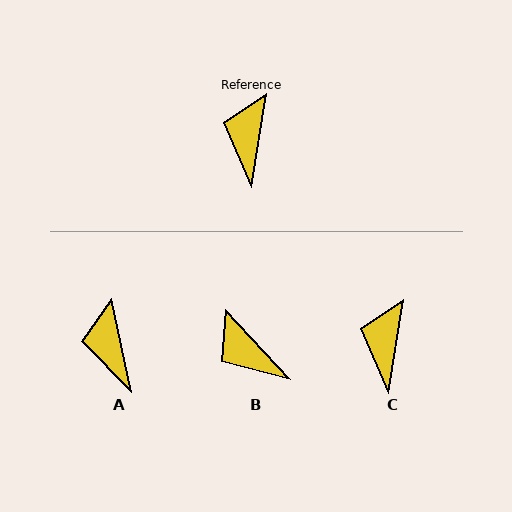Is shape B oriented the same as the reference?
No, it is off by about 51 degrees.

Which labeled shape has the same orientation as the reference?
C.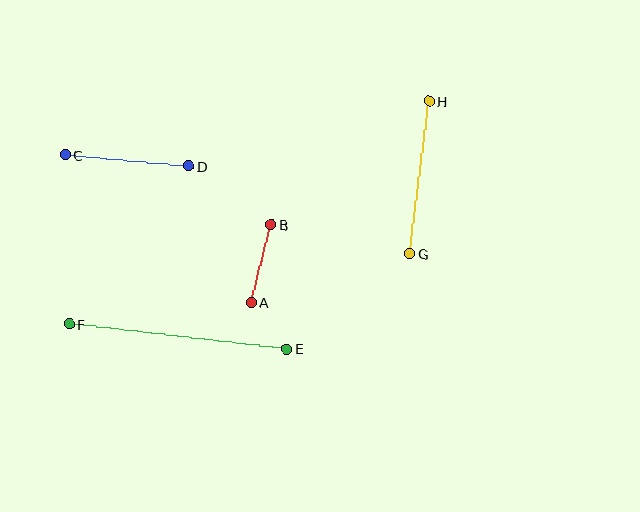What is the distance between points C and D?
The distance is approximately 124 pixels.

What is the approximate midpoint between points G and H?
The midpoint is at approximately (420, 177) pixels.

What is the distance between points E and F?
The distance is approximately 219 pixels.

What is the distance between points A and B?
The distance is approximately 80 pixels.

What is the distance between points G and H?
The distance is approximately 153 pixels.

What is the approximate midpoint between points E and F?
The midpoint is at approximately (178, 337) pixels.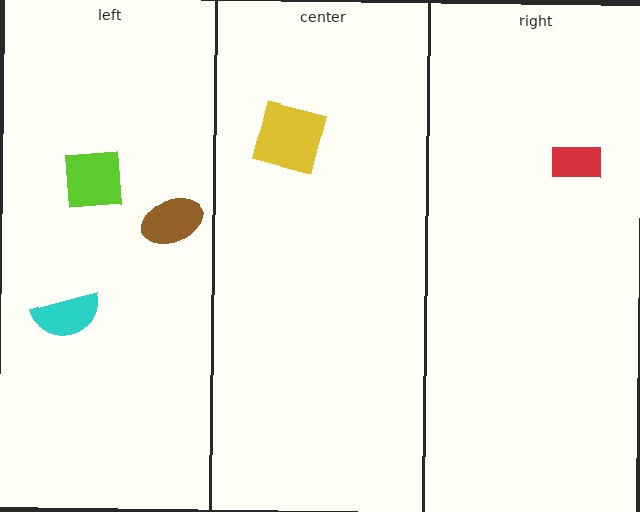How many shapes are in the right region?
1.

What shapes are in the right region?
The red rectangle.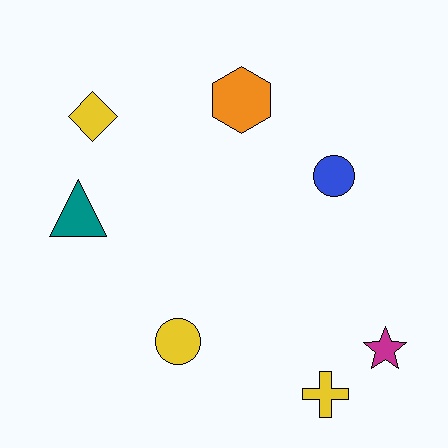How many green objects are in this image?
There are no green objects.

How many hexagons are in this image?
There is 1 hexagon.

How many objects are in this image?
There are 7 objects.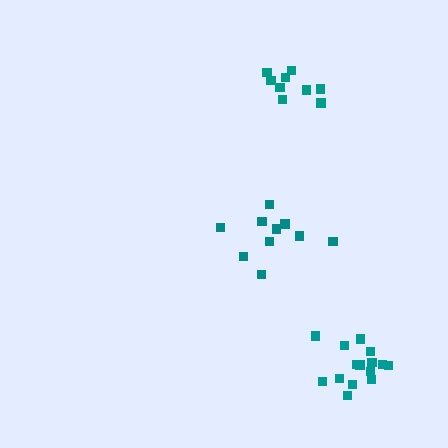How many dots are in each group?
Group 1: 15 dots, Group 2: 10 dots, Group 3: 9 dots (34 total).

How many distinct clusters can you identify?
There are 3 distinct clusters.